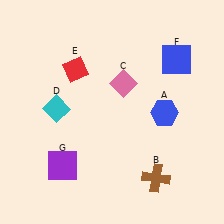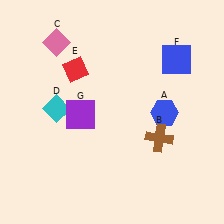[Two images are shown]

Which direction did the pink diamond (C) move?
The pink diamond (C) moved left.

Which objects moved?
The objects that moved are: the brown cross (B), the pink diamond (C), the purple square (G).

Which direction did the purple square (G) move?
The purple square (G) moved up.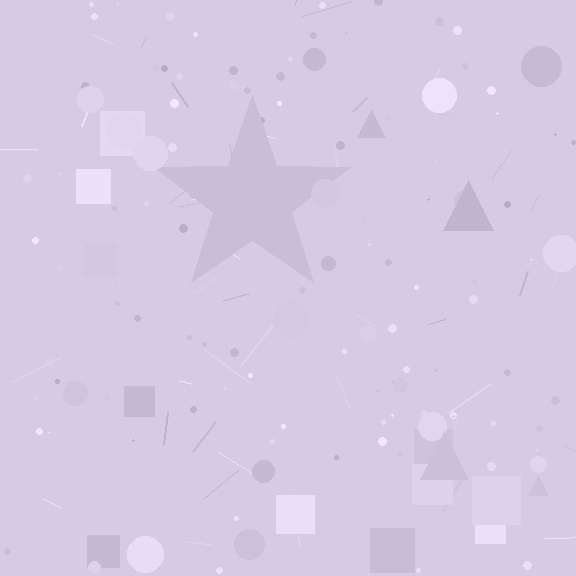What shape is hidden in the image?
A star is hidden in the image.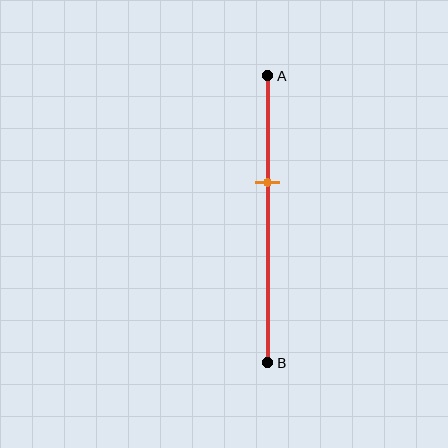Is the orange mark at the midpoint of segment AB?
No, the mark is at about 35% from A, not at the 50% midpoint.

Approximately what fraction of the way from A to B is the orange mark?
The orange mark is approximately 35% of the way from A to B.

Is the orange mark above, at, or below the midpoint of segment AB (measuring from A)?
The orange mark is above the midpoint of segment AB.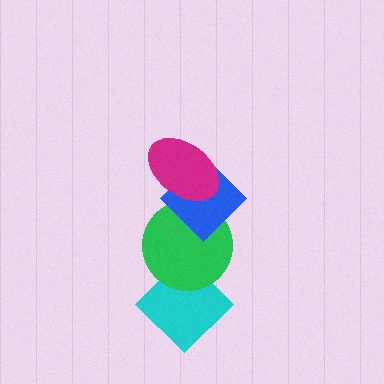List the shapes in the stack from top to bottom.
From top to bottom: the magenta ellipse, the blue diamond, the green circle, the cyan diamond.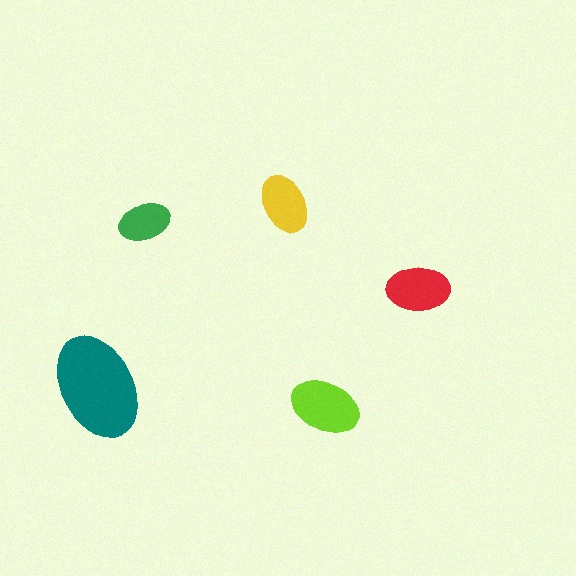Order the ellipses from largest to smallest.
the teal one, the lime one, the red one, the yellow one, the green one.